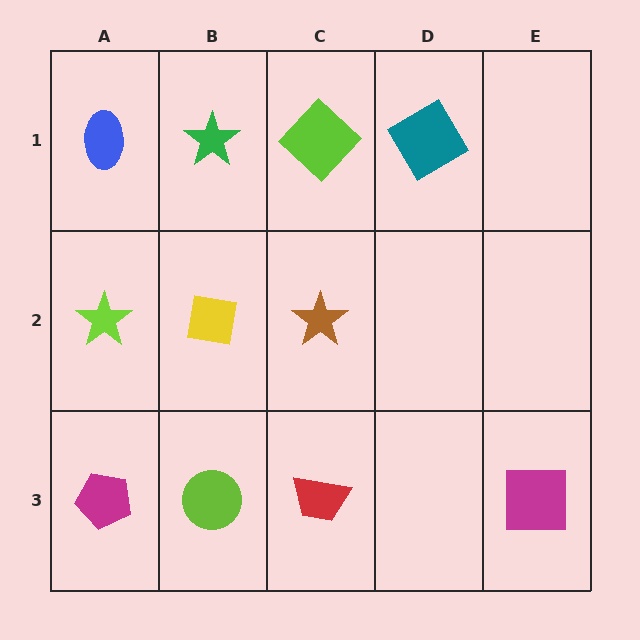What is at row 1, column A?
A blue ellipse.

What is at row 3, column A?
A magenta pentagon.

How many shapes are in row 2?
3 shapes.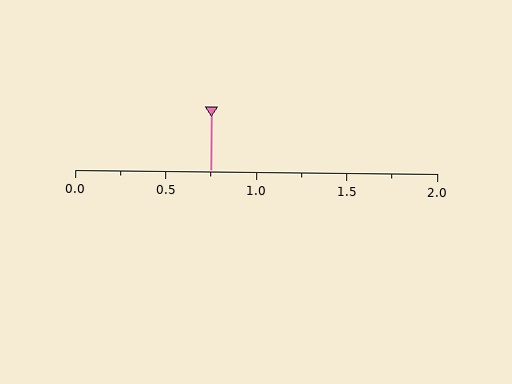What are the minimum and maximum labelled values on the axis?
The axis runs from 0.0 to 2.0.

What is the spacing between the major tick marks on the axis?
The major ticks are spaced 0.5 apart.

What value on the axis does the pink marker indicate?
The marker indicates approximately 0.75.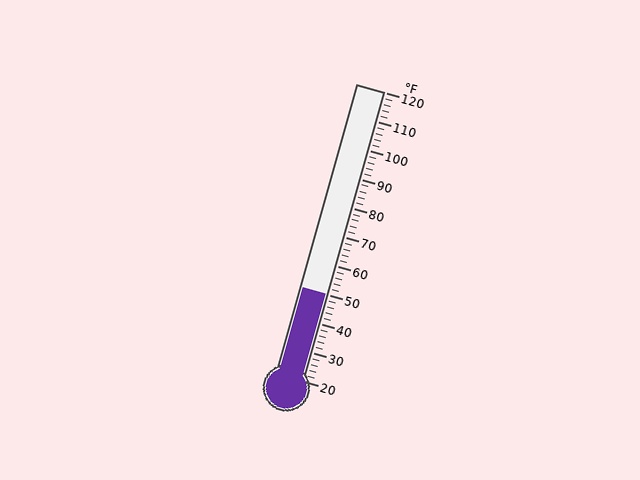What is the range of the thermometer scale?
The thermometer scale ranges from 20°F to 120°F.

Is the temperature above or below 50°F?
The temperature is at 50°F.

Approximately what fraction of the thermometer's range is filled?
The thermometer is filled to approximately 30% of its range.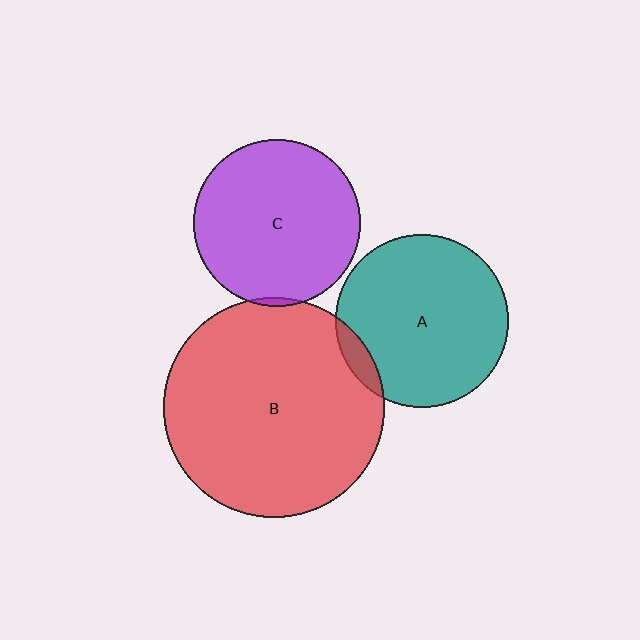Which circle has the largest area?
Circle B (red).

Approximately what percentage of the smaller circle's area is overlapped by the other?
Approximately 5%.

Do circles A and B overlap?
Yes.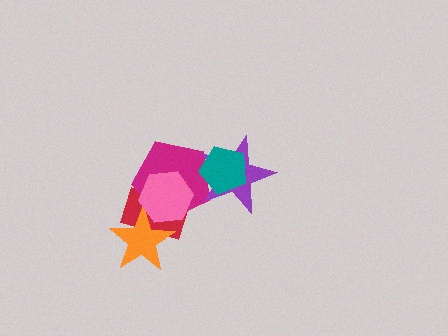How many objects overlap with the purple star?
2 objects overlap with the purple star.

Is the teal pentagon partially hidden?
No, no other shape covers it.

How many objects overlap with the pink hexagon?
3 objects overlap with the pink hexagon.